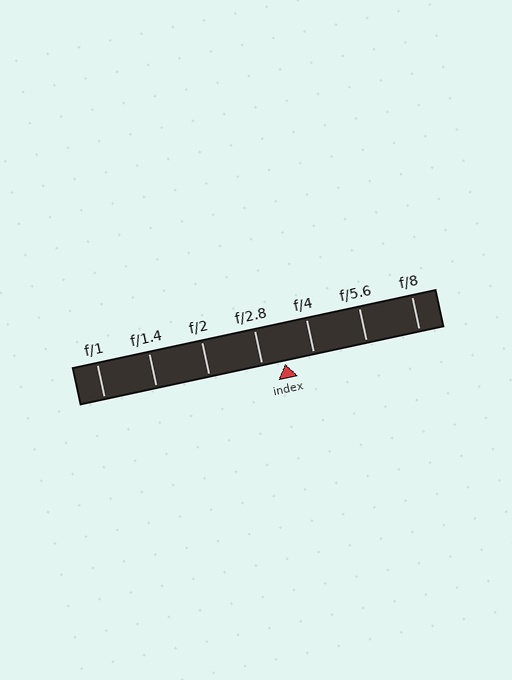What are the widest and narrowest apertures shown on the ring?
The widest aperture shown is f/1 and the narrowest is f/8.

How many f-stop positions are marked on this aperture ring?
There are 7 f-stop positions marked.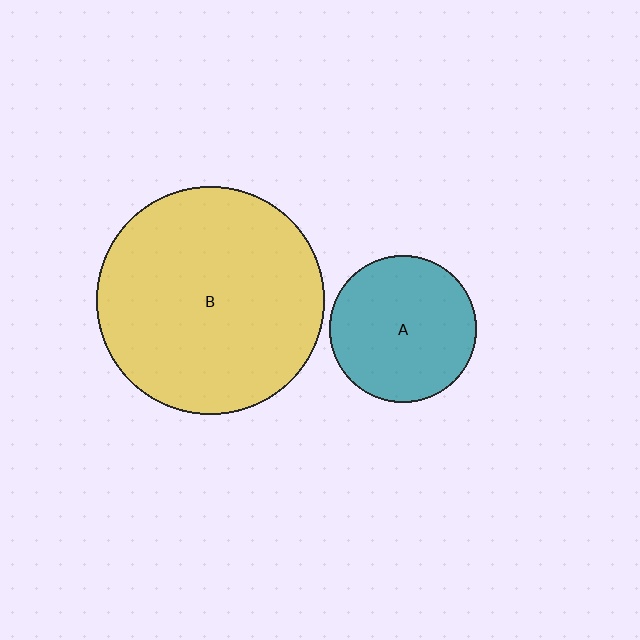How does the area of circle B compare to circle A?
Approximately 2.4 times.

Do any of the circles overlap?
No, none of the circles overlap.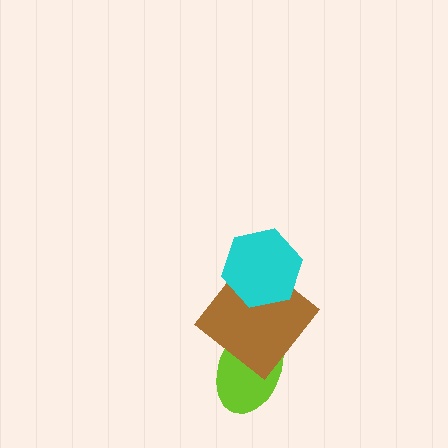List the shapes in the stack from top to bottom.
From top to bottom: the cyan hexagon, the brown diamond, the lime ellipse.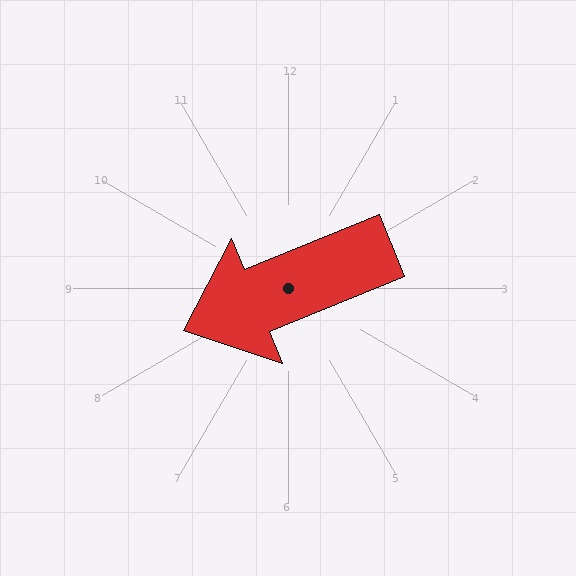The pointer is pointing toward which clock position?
Roughly 8 o'clock.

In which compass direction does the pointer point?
West.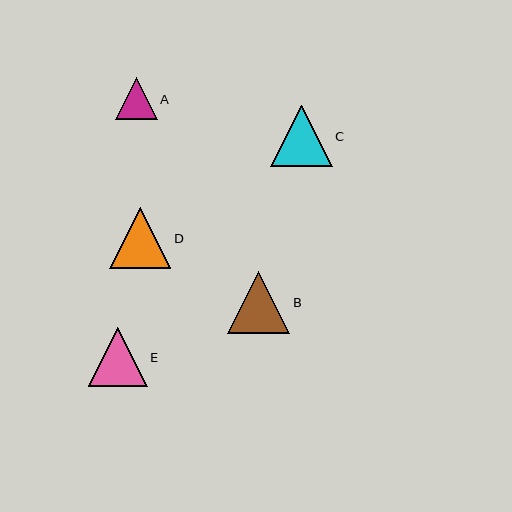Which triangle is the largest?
Triangle B is the largest with a size of approximately 62 pixels.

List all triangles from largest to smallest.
From largest to smallest: B, C, D, E, A.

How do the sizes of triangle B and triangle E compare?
Triangle B and triangle E are approximately the same size.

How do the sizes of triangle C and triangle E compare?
Triangle C and triangle E are approximately the same size.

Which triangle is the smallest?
Triangle A is the smallest with a size of approximately 42 pixels.